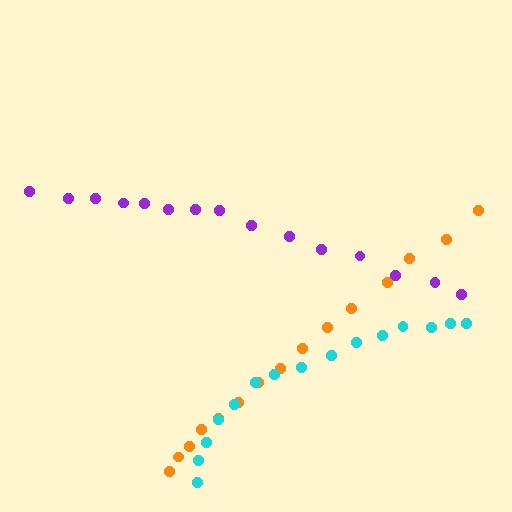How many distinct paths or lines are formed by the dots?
There are 3 distinct paths.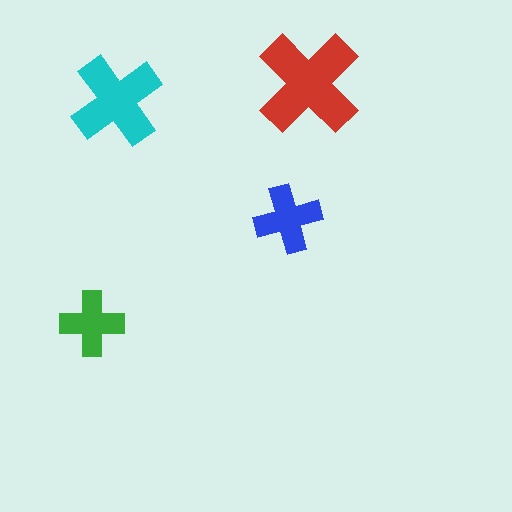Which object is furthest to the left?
The green cross is leftmost.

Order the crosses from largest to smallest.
the red one, the cyan one, the blue one, the green one.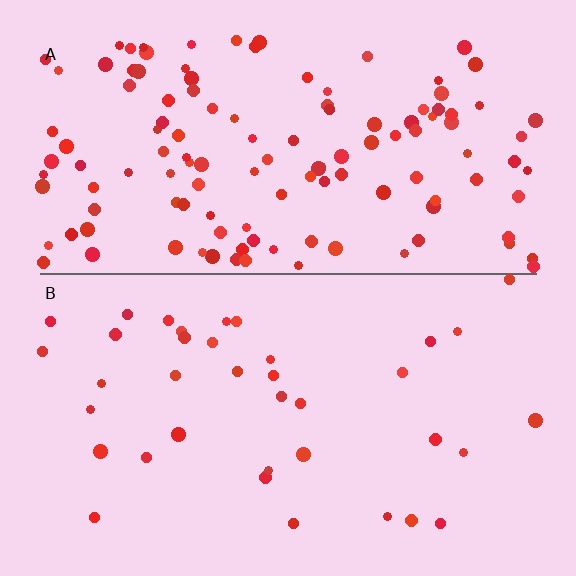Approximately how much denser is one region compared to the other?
Approximately 3.3× — region A over region B.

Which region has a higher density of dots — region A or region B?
A (the top).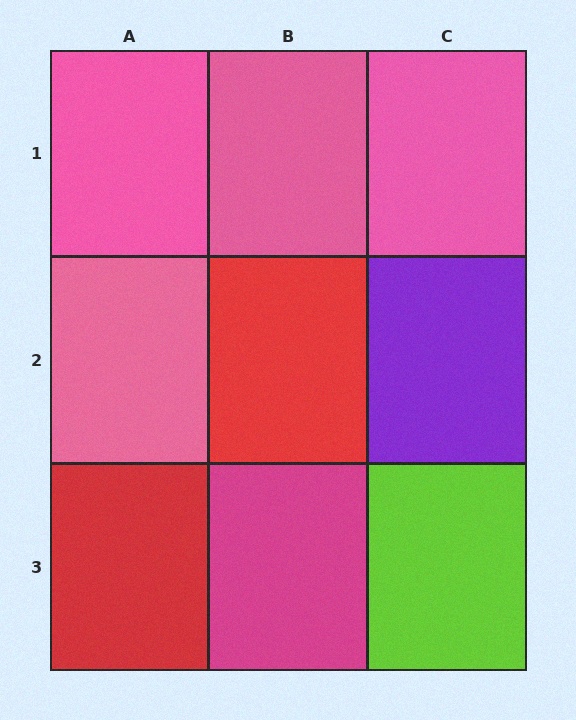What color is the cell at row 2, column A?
Pink.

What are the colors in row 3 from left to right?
Red, magenta, lime.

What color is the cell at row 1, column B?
Pink.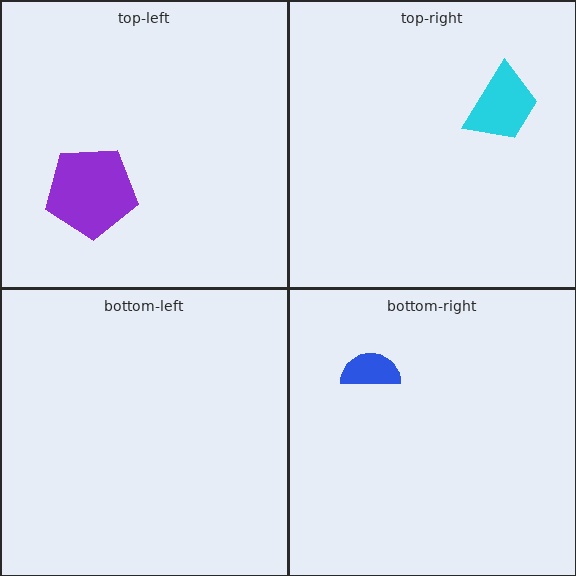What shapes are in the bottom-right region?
The blue semicircle.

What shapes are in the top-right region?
The cyan trapezoid.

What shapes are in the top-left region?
The purple pentagon.